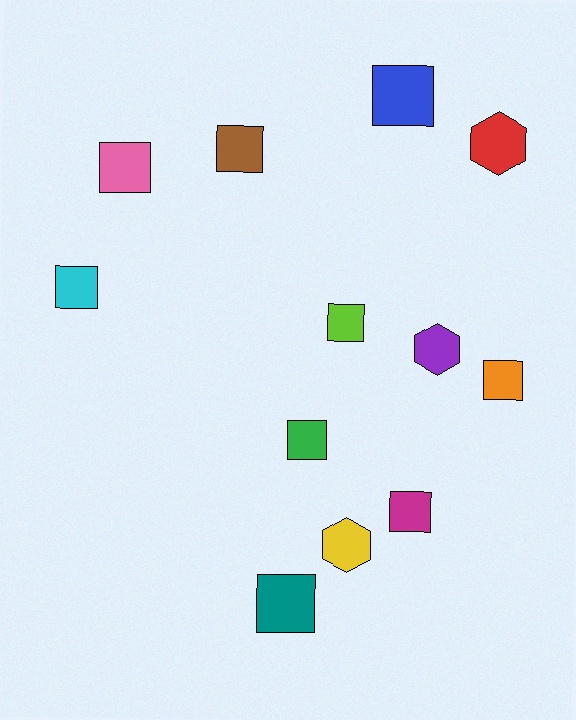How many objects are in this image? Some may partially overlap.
There are 12 objects.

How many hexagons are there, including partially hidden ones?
There are 3 hexagons.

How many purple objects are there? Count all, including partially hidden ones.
There is 1 purple object.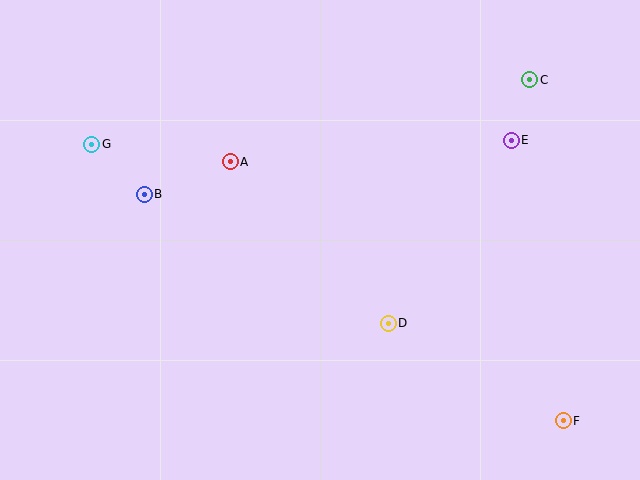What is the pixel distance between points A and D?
The distance between A and D is 226 pixels.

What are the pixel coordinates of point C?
Point C is at (530, 80).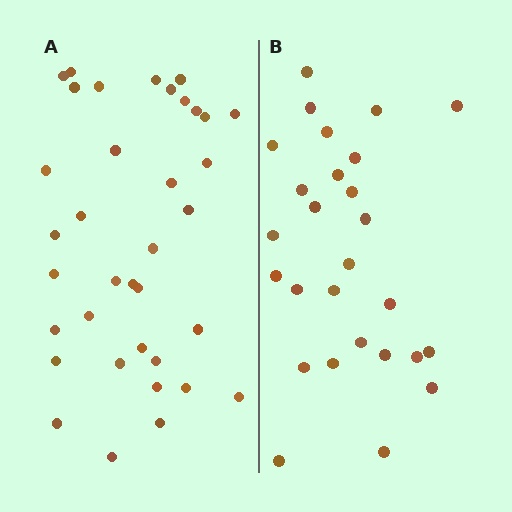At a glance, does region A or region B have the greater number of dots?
Region A (the left region) has more dots.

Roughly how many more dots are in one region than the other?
Region A has roughly 8 or so more dots than region B.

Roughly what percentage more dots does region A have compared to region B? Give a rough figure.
About 35% more.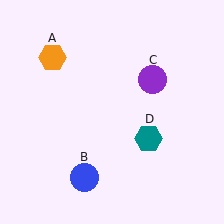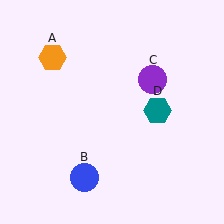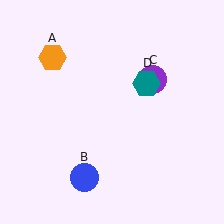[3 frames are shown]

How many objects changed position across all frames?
1 object changed position: teal hexagon (object D).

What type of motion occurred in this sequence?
The teal hexagon (object D) rotated counterclockwise around the center of the scene.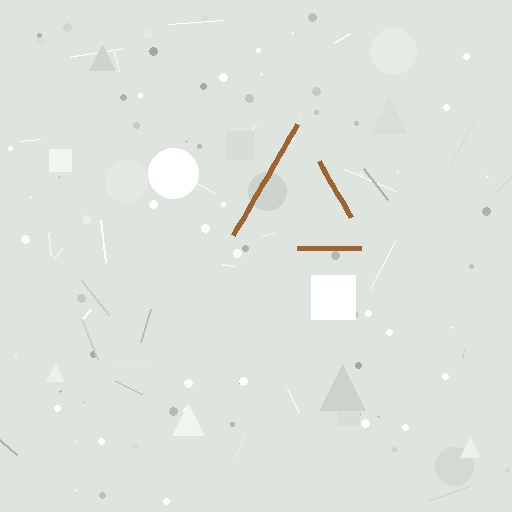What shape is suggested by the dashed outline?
The dashed outline suggests a triangle.